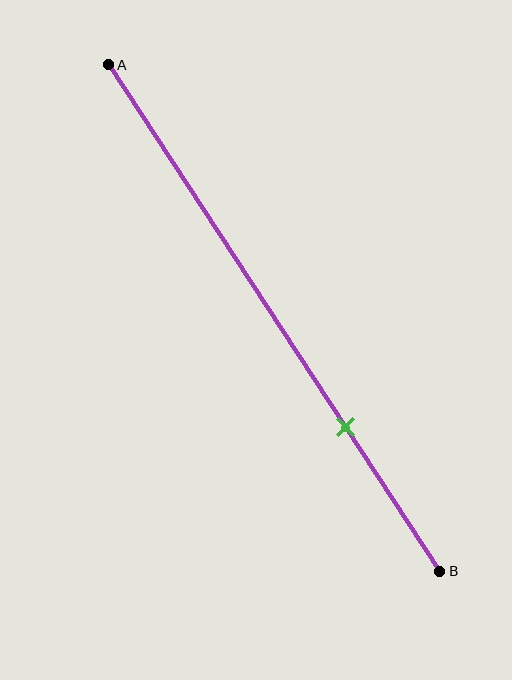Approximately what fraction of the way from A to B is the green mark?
The green mark is approximately 70% of the way from A to B.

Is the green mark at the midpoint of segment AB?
No, the mark is at about 70% from A, not at the 50% midpoint.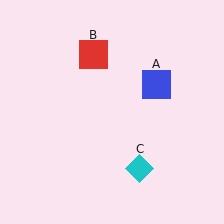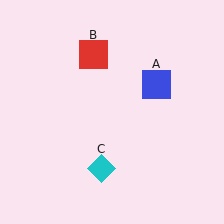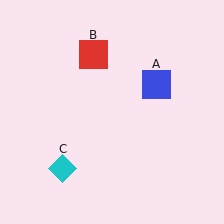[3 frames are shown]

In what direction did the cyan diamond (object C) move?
The cyan diamond (object C) moved left.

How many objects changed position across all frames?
1 object changed position: cyan diamond (object C).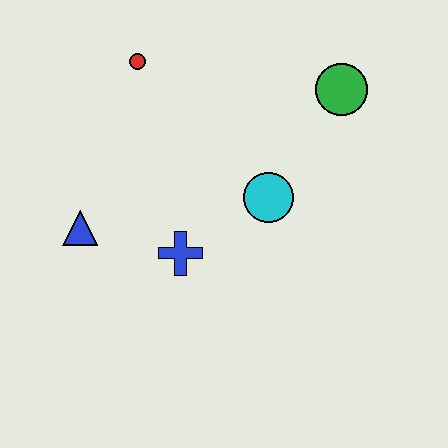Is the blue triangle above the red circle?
No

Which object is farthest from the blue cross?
The green circle is farthest from the blue cross.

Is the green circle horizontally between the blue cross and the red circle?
No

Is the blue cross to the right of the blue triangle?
Yes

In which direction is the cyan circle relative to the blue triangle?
The cyan circle is to the right of the blue triangle.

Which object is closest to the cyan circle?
The blue cross is closest to the cyan circle.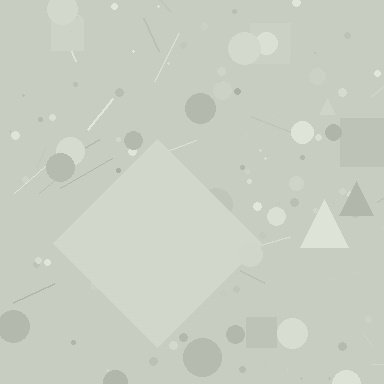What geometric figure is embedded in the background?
A diamond is embedded in the background.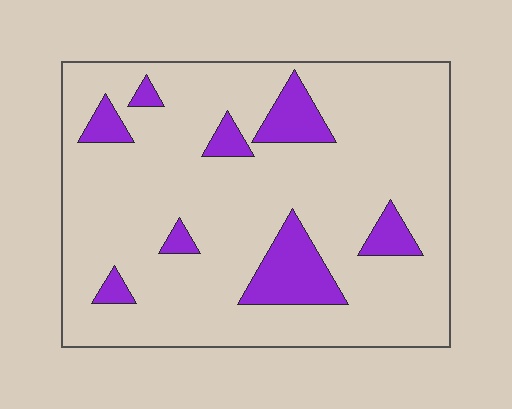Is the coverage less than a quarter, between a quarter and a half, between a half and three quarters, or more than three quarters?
Less than a quarter.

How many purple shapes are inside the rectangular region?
8.